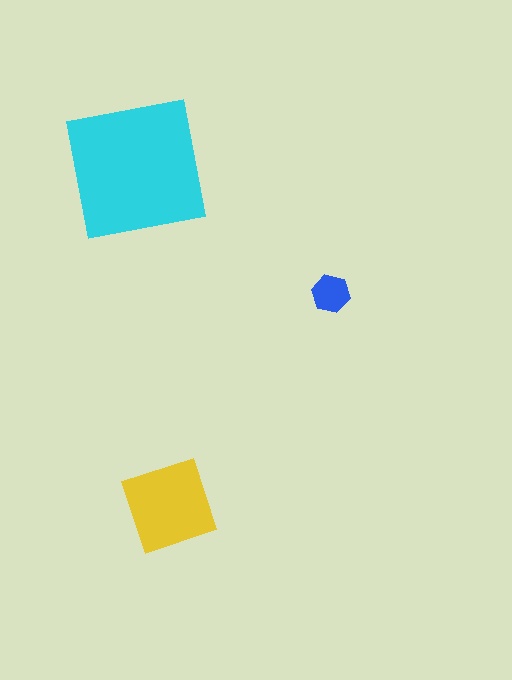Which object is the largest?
The cyan square.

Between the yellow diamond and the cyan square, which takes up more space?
The cyan square.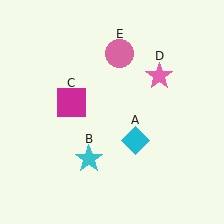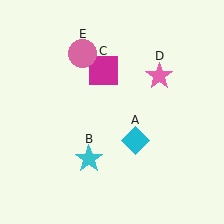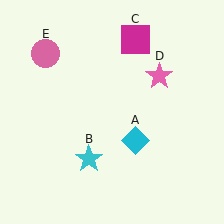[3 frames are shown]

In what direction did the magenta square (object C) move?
The magenta square (object C) moved up and to the right.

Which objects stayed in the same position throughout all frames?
Cyan diamond (object A) and cyan star (object B) and pink star (object D) remained stationary.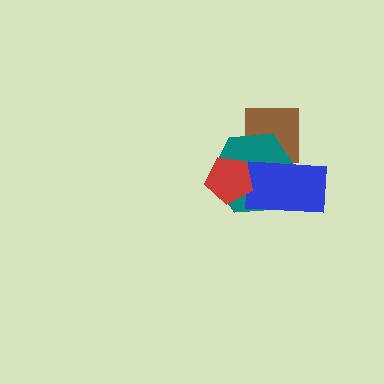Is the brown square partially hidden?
Yes, it is partially covered by another shape.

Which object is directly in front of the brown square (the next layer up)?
The teal hexagon is directly in front of the brown square.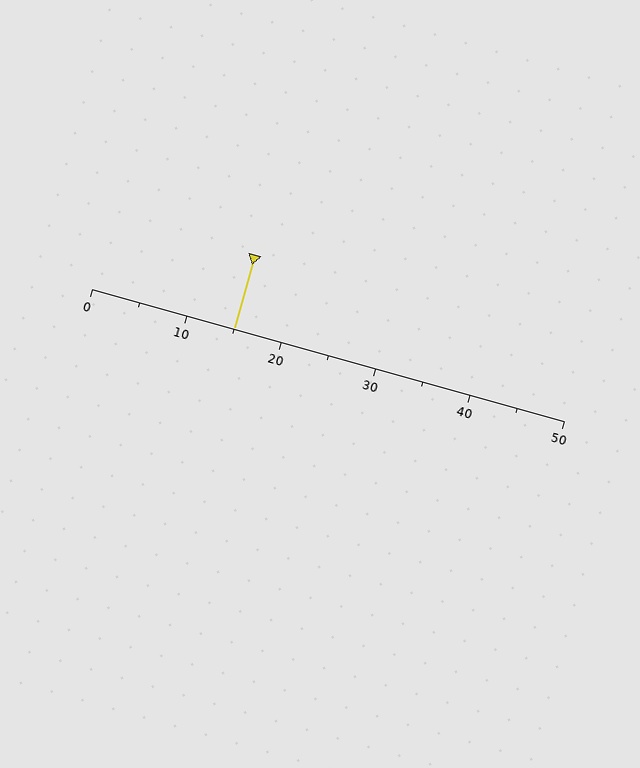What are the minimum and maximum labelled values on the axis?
The axis runs from 0 to 50.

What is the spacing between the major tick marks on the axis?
The major ticks are spaced 10 apart.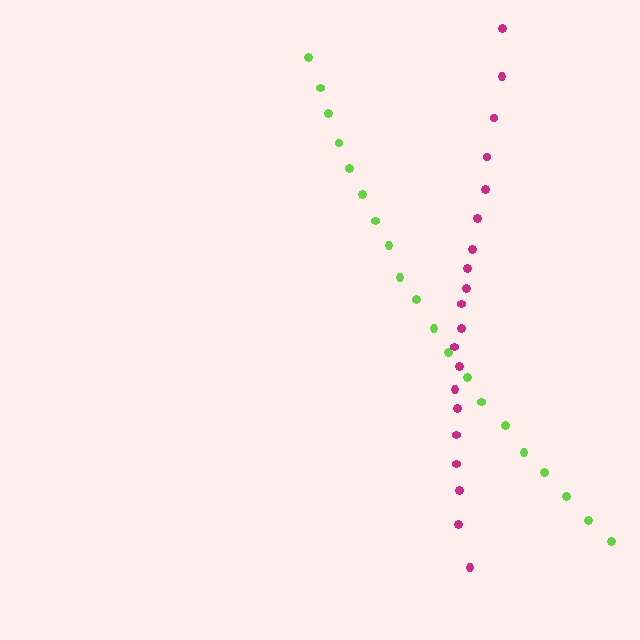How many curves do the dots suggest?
There are 2 distinct paths.